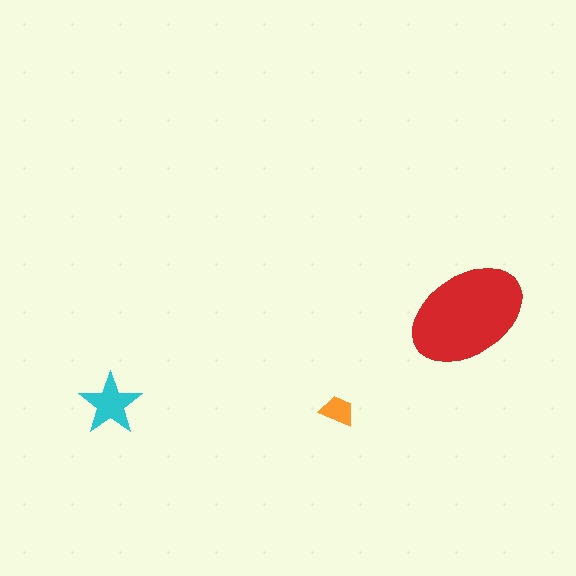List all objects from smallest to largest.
The orange trapezoid, the cyan star, the red ellipse.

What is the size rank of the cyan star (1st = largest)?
2nd.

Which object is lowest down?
The orange trapezoid is bottommost.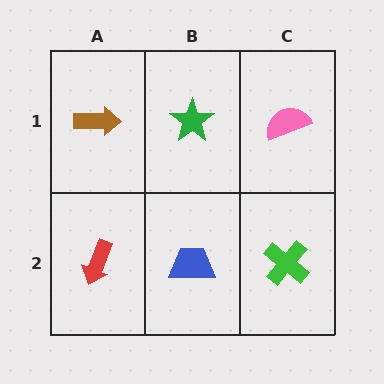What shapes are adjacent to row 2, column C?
A pink semicircle (row 1, column C), a blue trapezoid (row 2, column B).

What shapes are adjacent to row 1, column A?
A red arrow (row 2, column A), a green star (row 1, column B).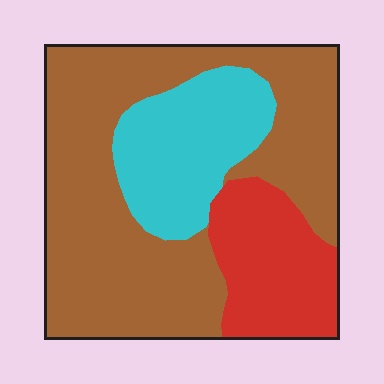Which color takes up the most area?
Brown, at roughly 60%.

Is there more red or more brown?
Brown.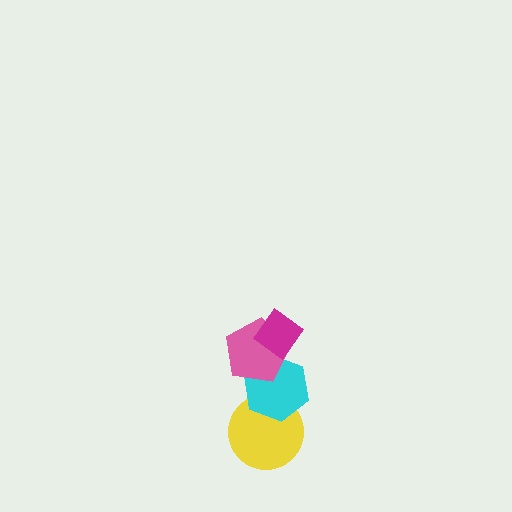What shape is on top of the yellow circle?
The cyan hexagon is on top of the yellow circle.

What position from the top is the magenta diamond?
The magenta diamond is 1st from the top.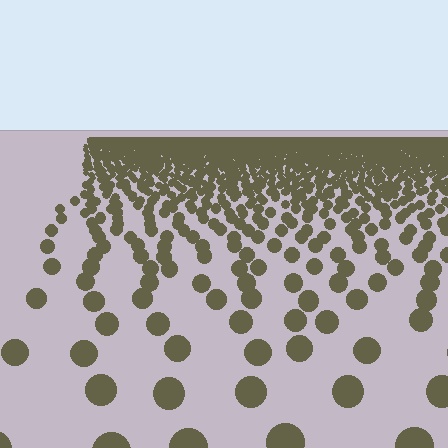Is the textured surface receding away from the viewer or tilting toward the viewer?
The surface is receding away from the viewer. Texture elements get smaller and denser toward the top.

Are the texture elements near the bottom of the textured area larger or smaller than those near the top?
Larger. Near the bottom, elements are closer to the viewer and appear at a bigger on-screen size.